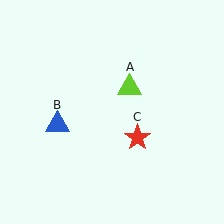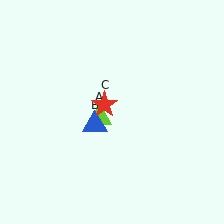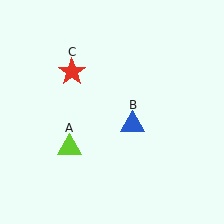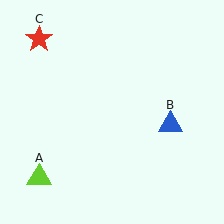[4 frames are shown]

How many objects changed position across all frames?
3 objects changed position: lime triangle (object A), blue triangle (object B), red star (object C).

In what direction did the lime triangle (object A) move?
The lime triangle (object A) moved down and to the left.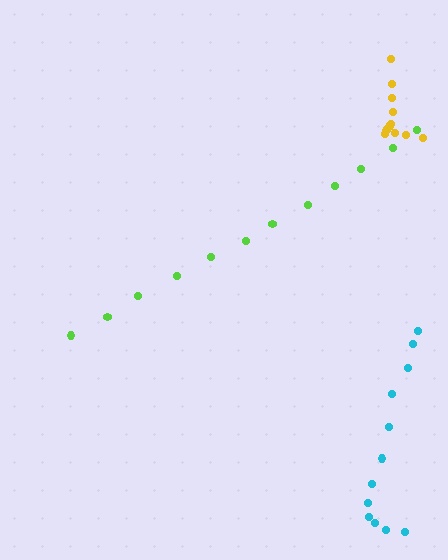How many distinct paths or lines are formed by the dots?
There are 3 distinct paths.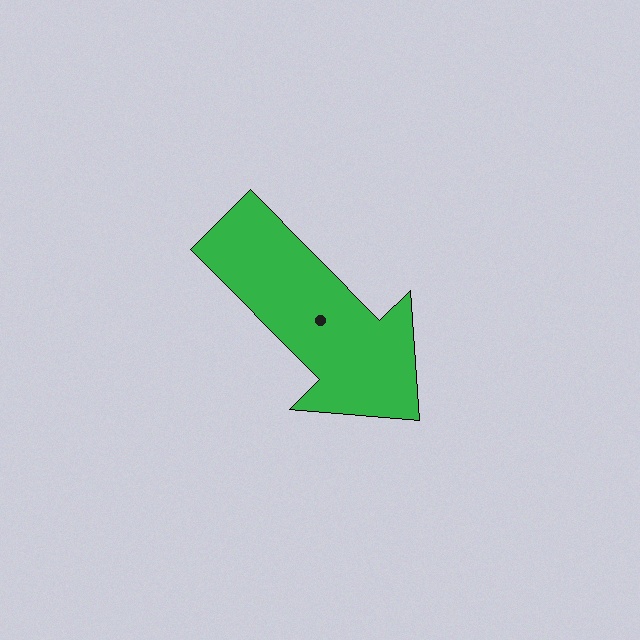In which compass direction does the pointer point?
Southeast.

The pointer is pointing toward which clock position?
Roughly 5 o'clock.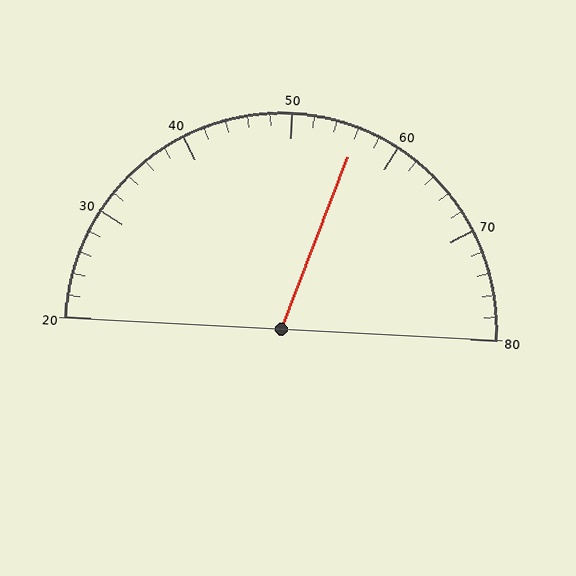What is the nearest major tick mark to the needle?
The nearest major tick mark is 60.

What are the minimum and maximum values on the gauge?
The gauge ranges from 20 to 80.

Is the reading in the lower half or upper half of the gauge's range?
The reading is in the upper half of the range (20 to 80).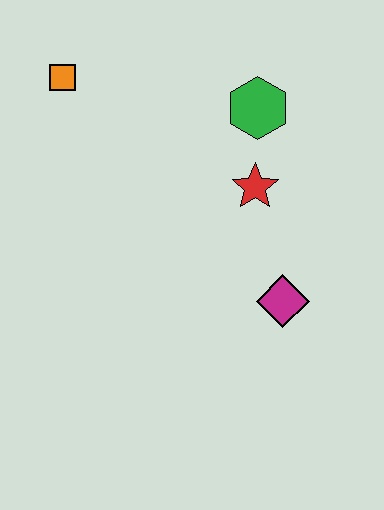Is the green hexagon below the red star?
No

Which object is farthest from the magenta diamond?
The orange square is farthest from the magenta diamond.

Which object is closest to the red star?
The green hexagon is closest to the red star.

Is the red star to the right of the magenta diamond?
No